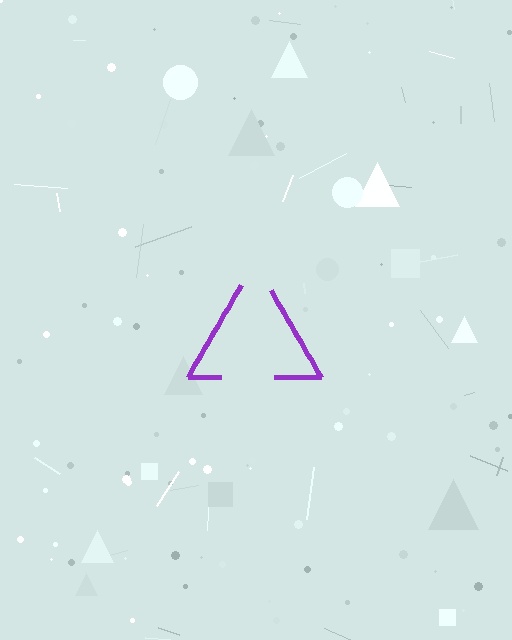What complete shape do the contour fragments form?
The contour fragments form a triangle.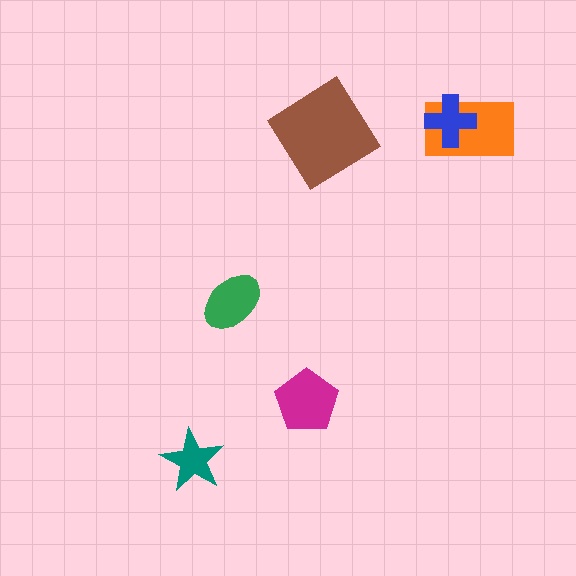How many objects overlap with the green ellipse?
0 objects overlap with the green ellipse.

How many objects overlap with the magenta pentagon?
0 objects overlap with the magenta pentagon.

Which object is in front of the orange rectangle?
The blue cross is in front of the orange rectangle.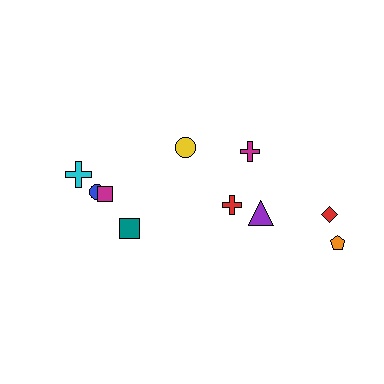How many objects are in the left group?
There are 4 objects.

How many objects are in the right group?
There are 6 objects.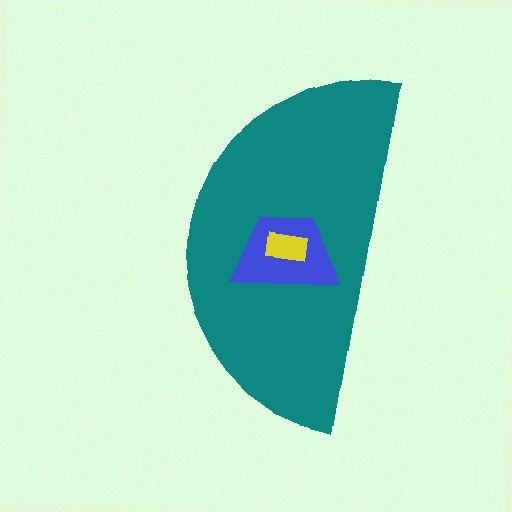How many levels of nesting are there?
3.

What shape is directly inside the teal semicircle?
The blue trapezoid.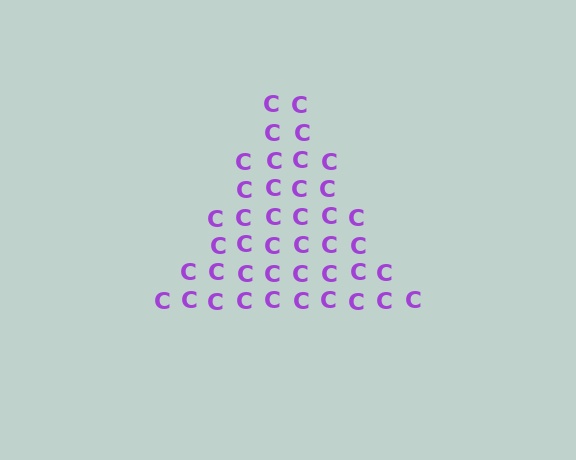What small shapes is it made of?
It is made of small letter C's.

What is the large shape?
The large shape is a triangle.